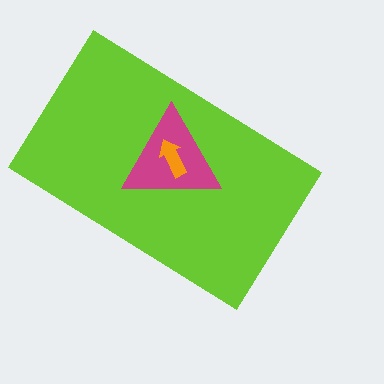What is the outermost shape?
The lime rectangle.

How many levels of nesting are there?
3.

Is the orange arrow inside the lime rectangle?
Yes.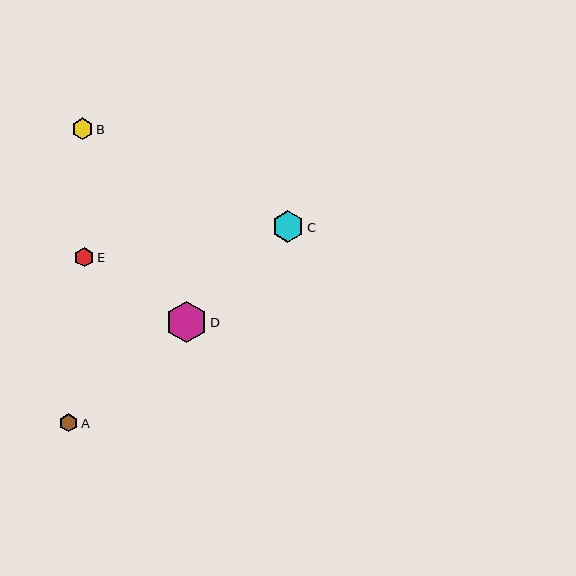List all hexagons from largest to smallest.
From largest to smallest: D, C, B, E, A.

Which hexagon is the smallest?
Hexagon A is the smallest with a size of approximately 19 pixels.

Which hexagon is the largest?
Hexagon D is the largest with a size of approximately 41 pixels.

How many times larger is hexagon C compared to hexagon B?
Hexagon C is approximately 1.5 times the size of hexagon B.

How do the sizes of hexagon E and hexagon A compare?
Hexagon E and hexagon A are approximately the same size.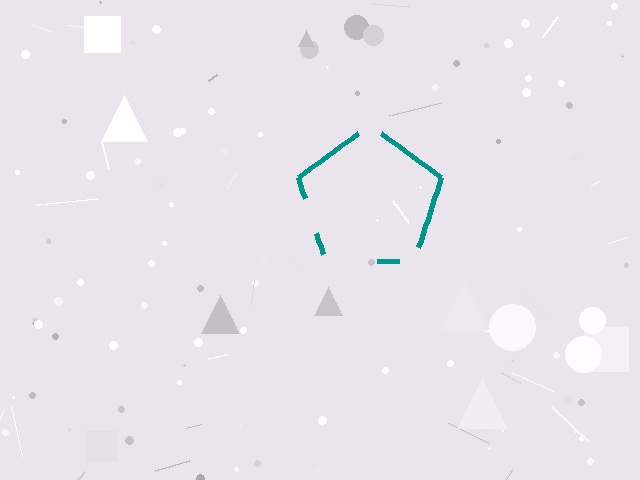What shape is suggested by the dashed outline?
The dashed outline suggests a pentagon.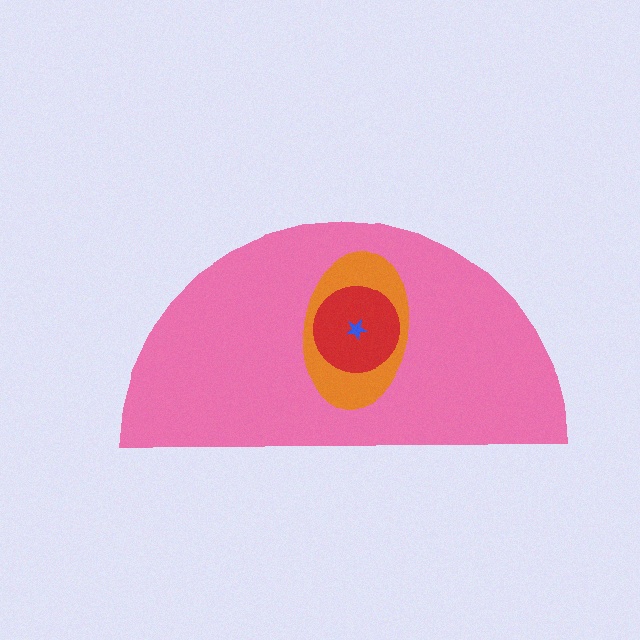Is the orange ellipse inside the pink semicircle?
Yes.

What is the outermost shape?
The pink semicircle.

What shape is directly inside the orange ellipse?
The red circle.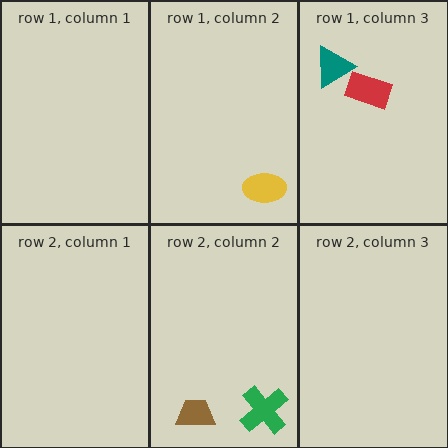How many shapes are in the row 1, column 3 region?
2.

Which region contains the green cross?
The row 2, column 2 region.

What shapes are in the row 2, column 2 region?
The green cross, the brown trapezoid.